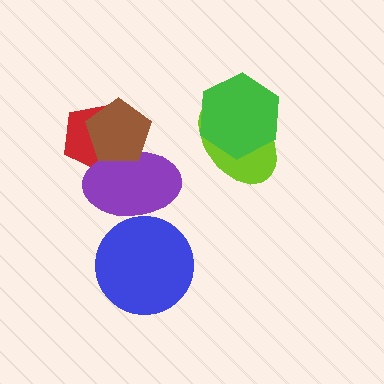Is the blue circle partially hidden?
No, no other shape covers it.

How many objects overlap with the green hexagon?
1 object overlaps with the green hexagon.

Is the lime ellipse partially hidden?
Yes, it is partially covered by another shape.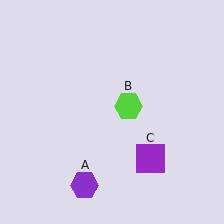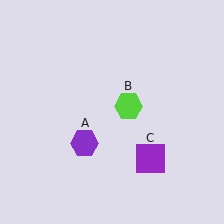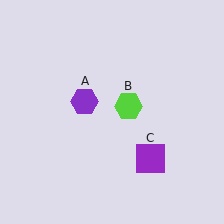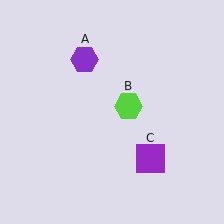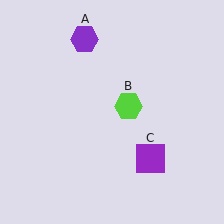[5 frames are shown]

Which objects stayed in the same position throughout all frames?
Lime hexagon (object B) and purple square (object C) remained stationary.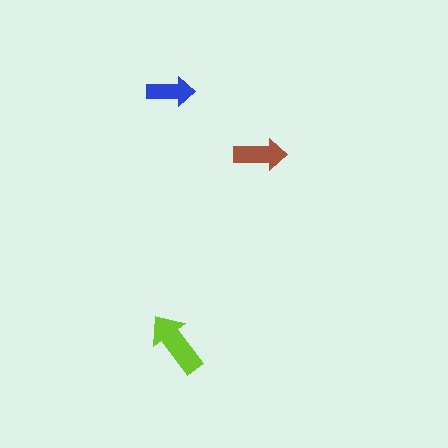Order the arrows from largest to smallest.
the lime one, the brown one, the blue one.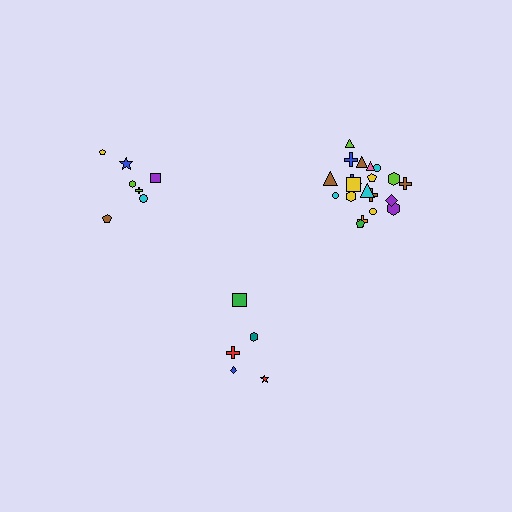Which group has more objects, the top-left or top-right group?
The top-right group.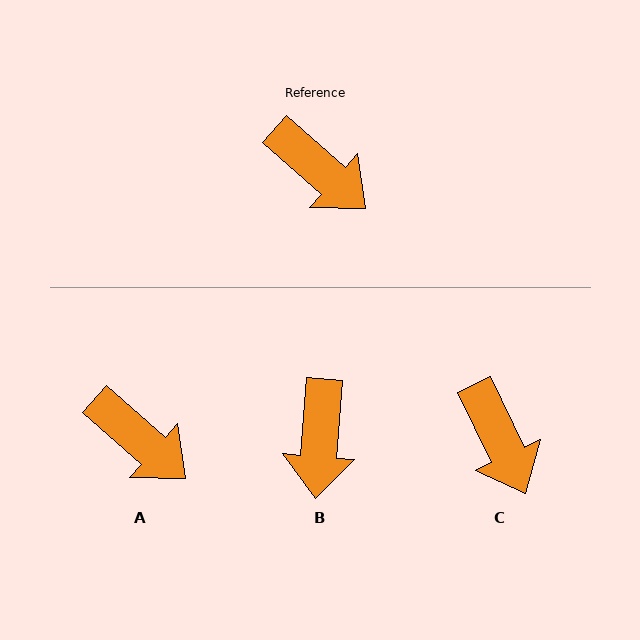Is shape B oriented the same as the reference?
No, it is off by about 53 degrees.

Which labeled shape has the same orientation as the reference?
A.